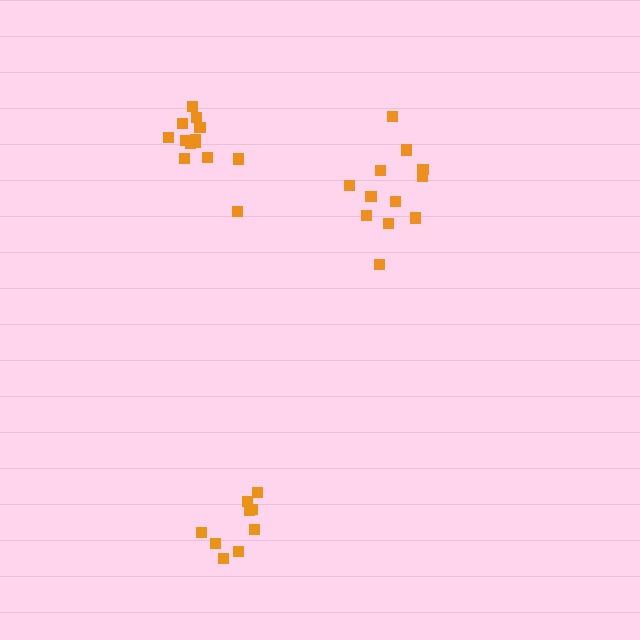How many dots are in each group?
Group 1: 12 dots, Group 2: 9 dots, Group 3: 13 dots (34 total).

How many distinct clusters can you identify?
There are 3 distinct clusters.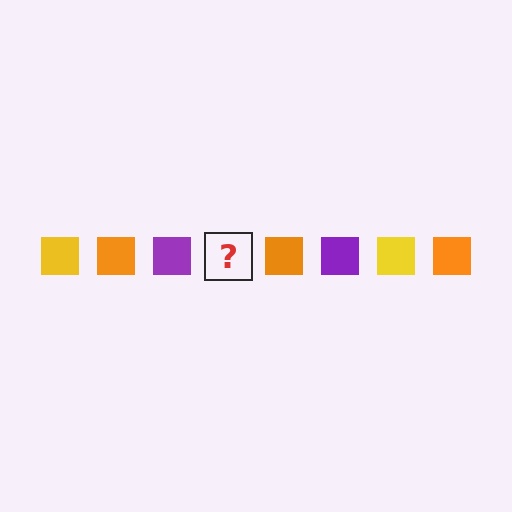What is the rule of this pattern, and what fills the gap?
The rule is that the pattern cycles through yellow, orange, purple squares. The gap should be filled with a yellow square.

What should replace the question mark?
The question mark should be replaced with a yellow square.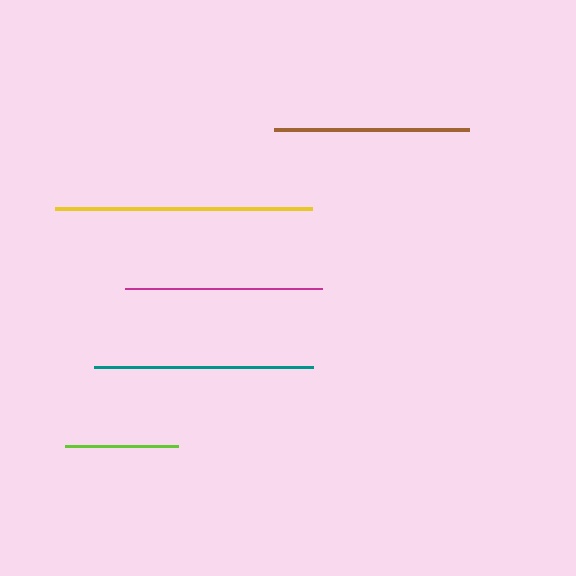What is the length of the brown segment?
The brown segment is approximately 196 pixels long.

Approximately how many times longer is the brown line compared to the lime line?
The brown line is approximately 1.7 times the length of the lime line.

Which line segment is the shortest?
The lime line is the shortest at approximately 114 pixels.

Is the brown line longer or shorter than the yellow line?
The yellow line is longer than the brown line.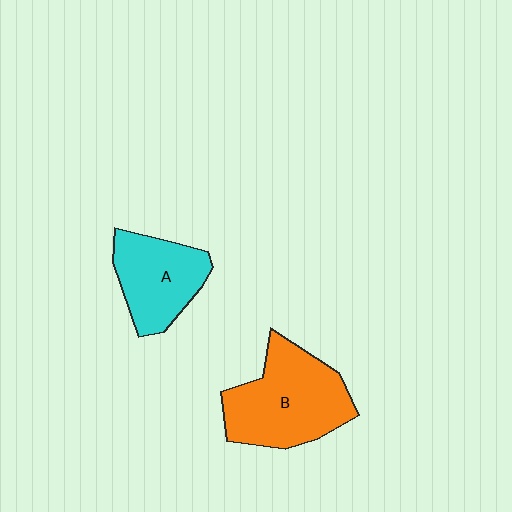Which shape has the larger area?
Shape B (orange).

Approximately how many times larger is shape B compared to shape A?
Approximately 1.4 times.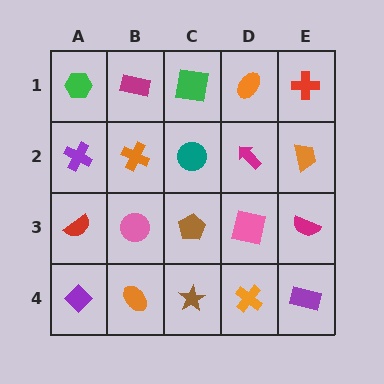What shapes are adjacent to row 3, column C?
A teal circle (row 2, column C), a brown star (row 4, column C), a pink circle (row 3, column B), a pink square (row 3, column D).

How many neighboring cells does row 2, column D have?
4.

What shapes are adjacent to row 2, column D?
An orange ellipse (row 1, column D), a pink square (row 3, column D), a teal circle (row 2, column C), an orange trapezoid (row 2, column E).